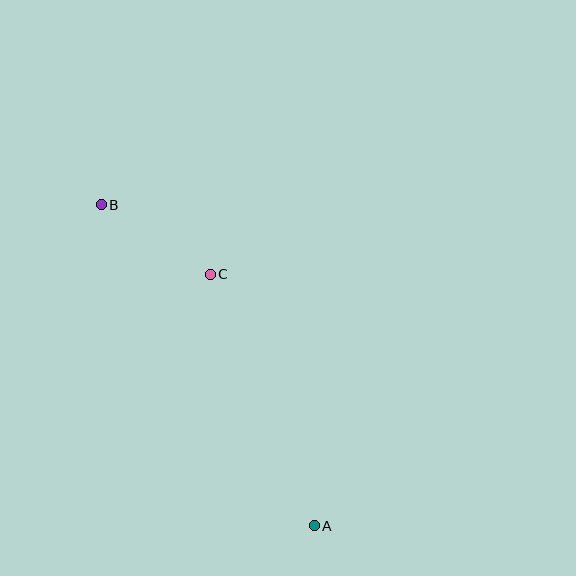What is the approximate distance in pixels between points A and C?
The distance between A and C is approximately 272 pixels.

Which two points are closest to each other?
Points B and C are closest to each other.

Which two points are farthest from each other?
Points A and B are farthest from each other.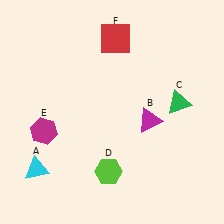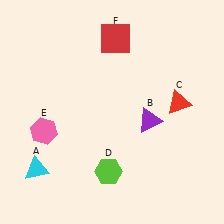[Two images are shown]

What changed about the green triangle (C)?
In Image 1, C is green. In Image 2, it changed to red.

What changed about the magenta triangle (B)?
In Image 1, B is magenta. In Image 2, it changed to purple.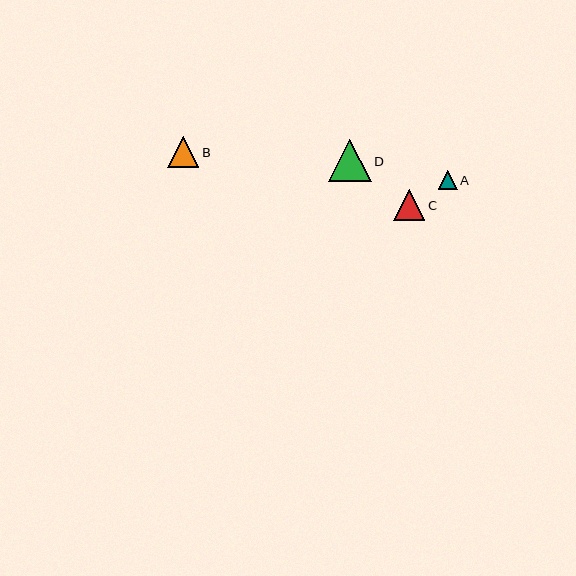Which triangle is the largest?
Triangle D is the largest with a size of approximately 43 pixels.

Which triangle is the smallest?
Triangle A is the smallest with a size of approximately 19 pixels.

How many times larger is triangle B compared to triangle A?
Triangle B is approximately 1.7 times the size of triangle A.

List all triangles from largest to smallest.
From largest to smallest: D, B, C, A.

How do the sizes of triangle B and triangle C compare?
Triangle B and triangle C are approximately the same size.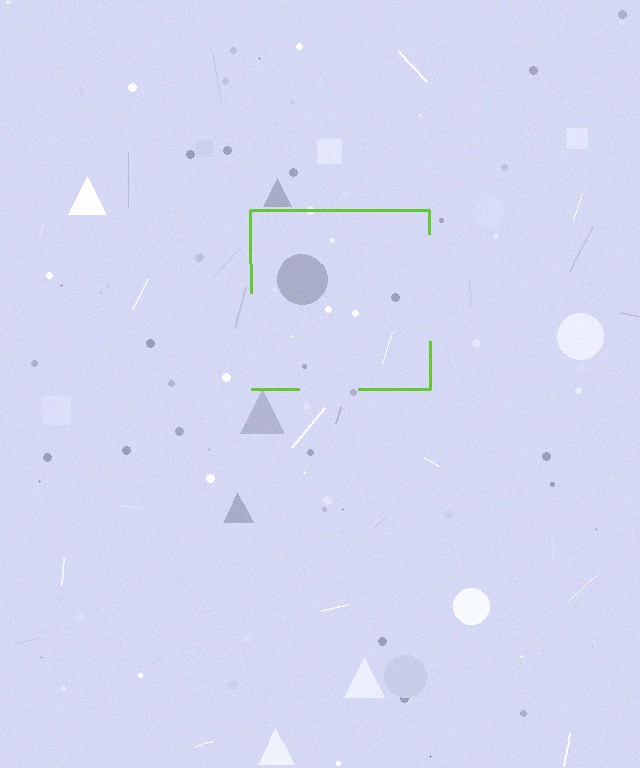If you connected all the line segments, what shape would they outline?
They would outline a square.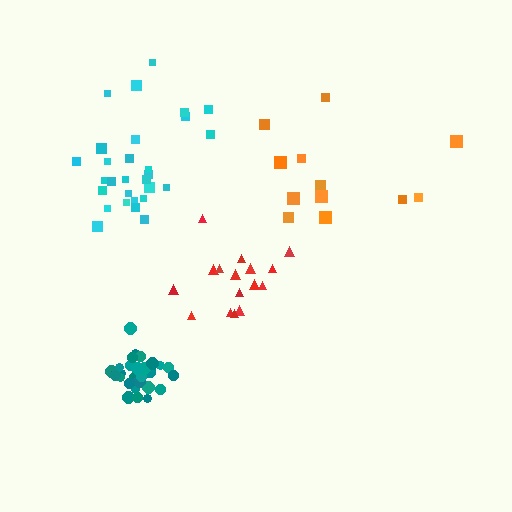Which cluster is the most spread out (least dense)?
Orange.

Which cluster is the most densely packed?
Teal.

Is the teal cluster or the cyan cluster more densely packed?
Teal.